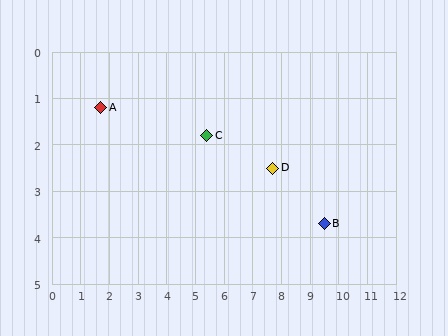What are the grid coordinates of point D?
Point D is at approximately (7.7, 2.5).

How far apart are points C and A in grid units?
Points C and A are about 3.7 grid units apart.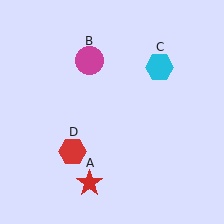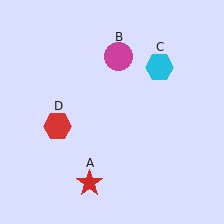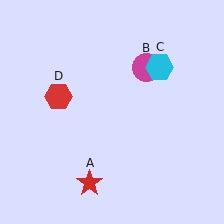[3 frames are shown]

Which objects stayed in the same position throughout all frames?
Red star (object A) and cyan hexagon (object C) remained stationary.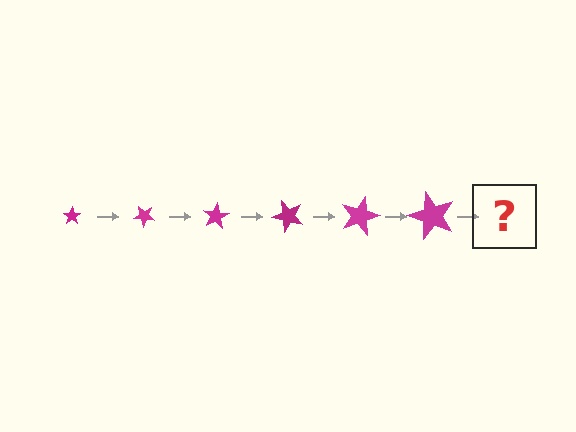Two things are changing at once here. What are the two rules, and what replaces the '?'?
The two rules are that the star grows larger each step and it rotates 40 degrees each step. The '?' should be a star, larger than the previous one and rotated 240 degrees from the start.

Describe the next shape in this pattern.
It should be a star, larger than the previous one and rotated 240 degrees from the start.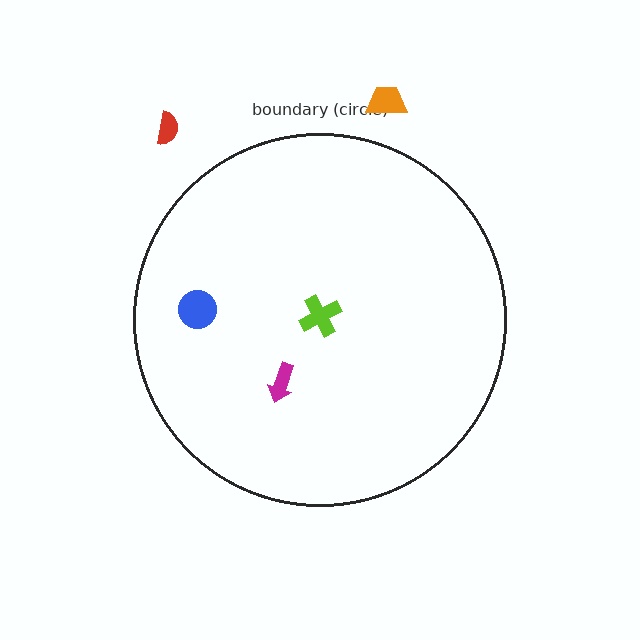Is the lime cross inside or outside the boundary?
Inside.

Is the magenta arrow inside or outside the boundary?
Inside.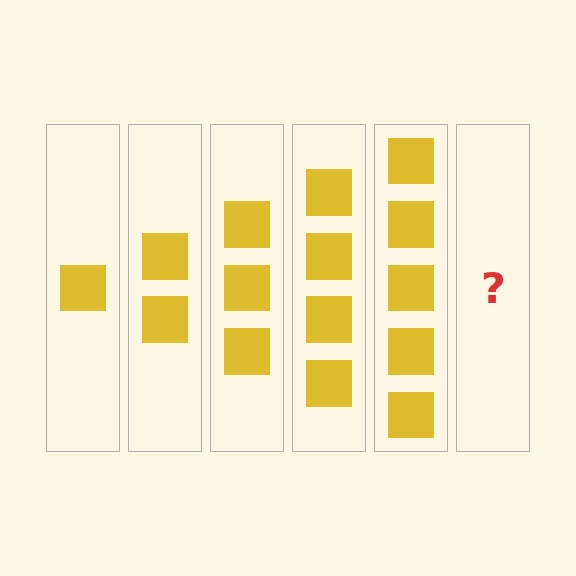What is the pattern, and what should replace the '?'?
The pattern is that each step adds one more square. The '?' should be 6 squares.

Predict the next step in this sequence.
The next step is 6 squares.